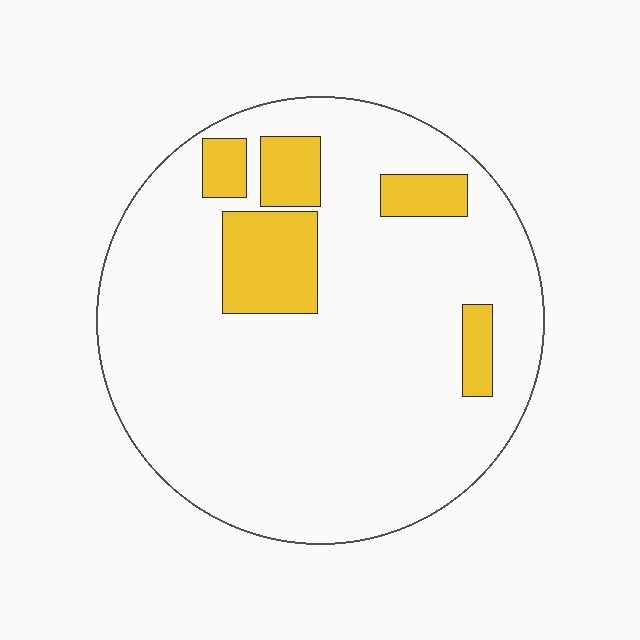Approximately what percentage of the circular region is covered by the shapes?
Approximately 15%.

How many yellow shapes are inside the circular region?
5.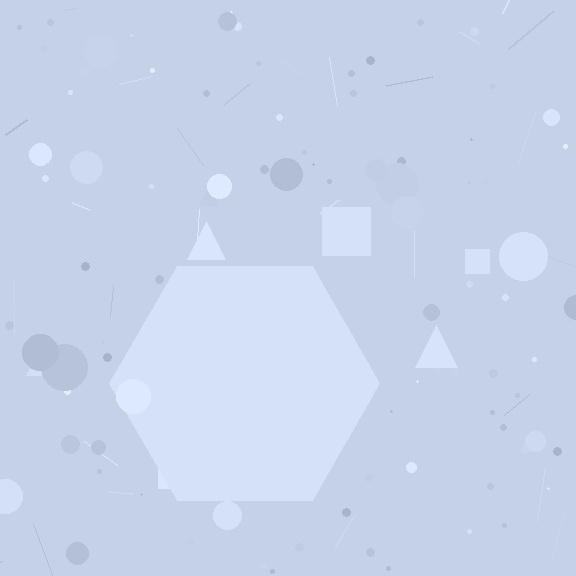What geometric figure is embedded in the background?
A hexagon is embedded in the background.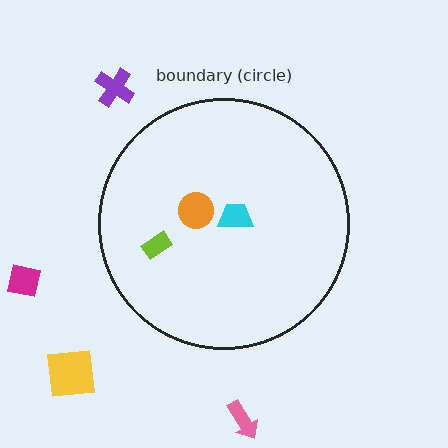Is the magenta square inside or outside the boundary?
Outside.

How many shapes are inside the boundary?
3 inside, 4 outside.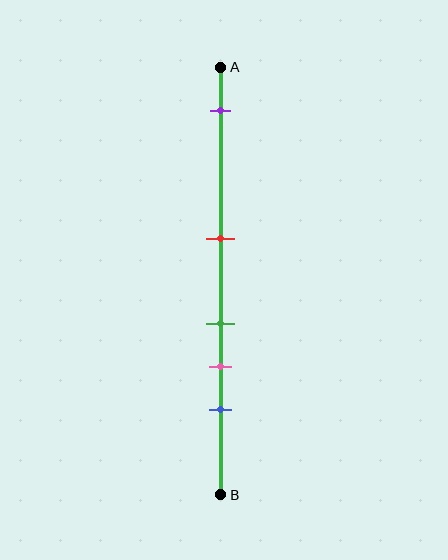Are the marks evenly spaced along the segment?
No, the marks are not evenly spaced.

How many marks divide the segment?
There are 5 marks dividing the segment.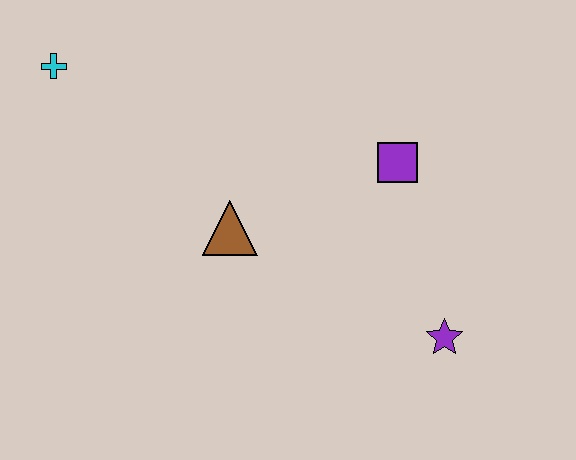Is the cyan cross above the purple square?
Yes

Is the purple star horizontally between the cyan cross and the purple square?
No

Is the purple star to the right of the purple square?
Yes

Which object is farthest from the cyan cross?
The purple star is farthest from the cyan cross.